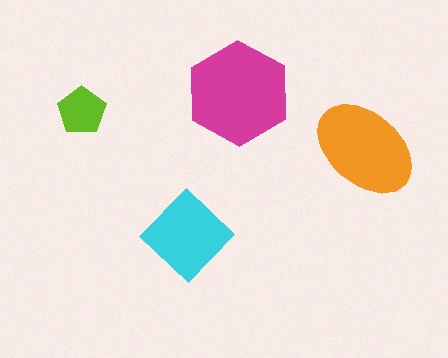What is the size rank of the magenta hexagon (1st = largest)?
1st.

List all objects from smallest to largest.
The lime pentagon, the cyan diamond, the orange ellipse, the magenta hexagon.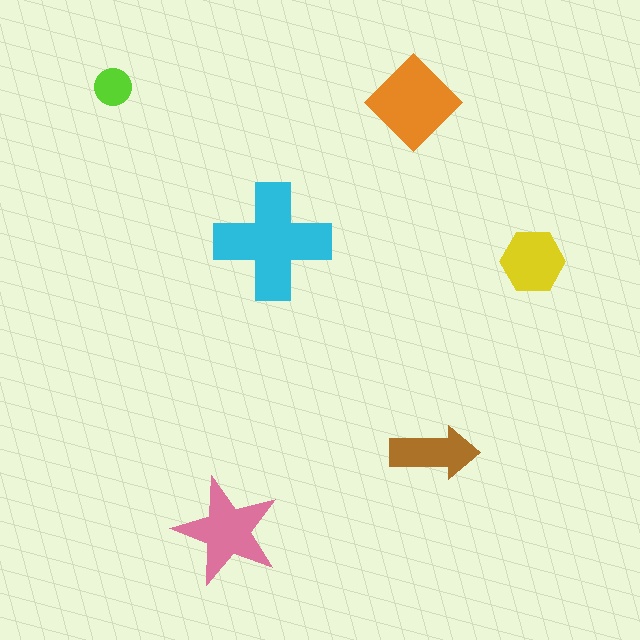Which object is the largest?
The cyan cross.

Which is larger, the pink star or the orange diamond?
The orange diamond.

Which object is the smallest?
The lime circle.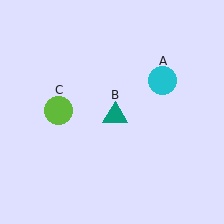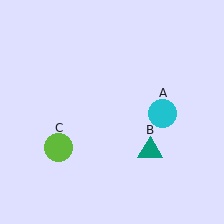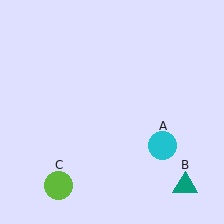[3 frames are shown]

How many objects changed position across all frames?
3 objects changed position: cyan circle (object A), teal triangle (object B), lime circle (object C).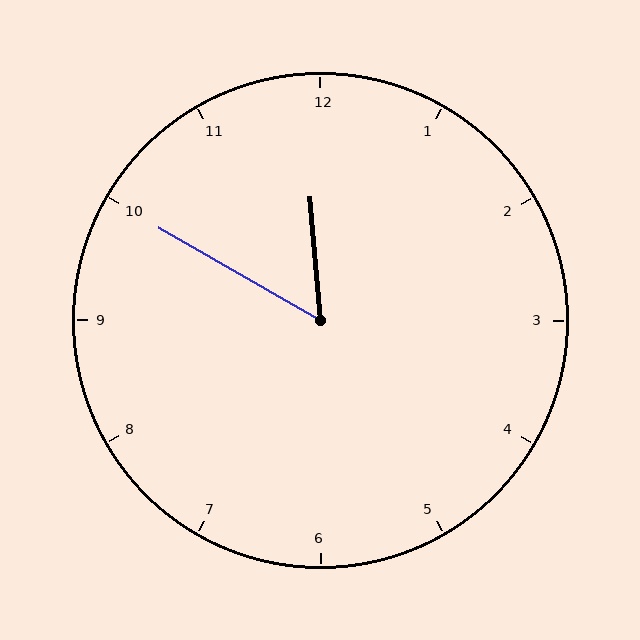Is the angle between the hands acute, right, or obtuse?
It is acute.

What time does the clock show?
11:50.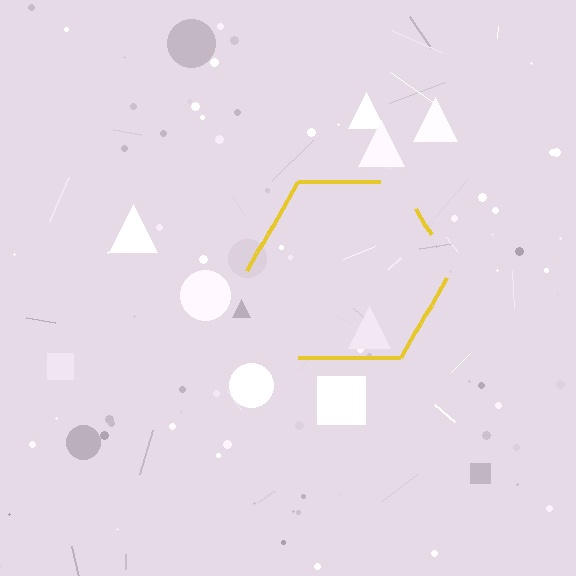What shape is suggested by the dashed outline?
The dashed outline suggests a hexagon.